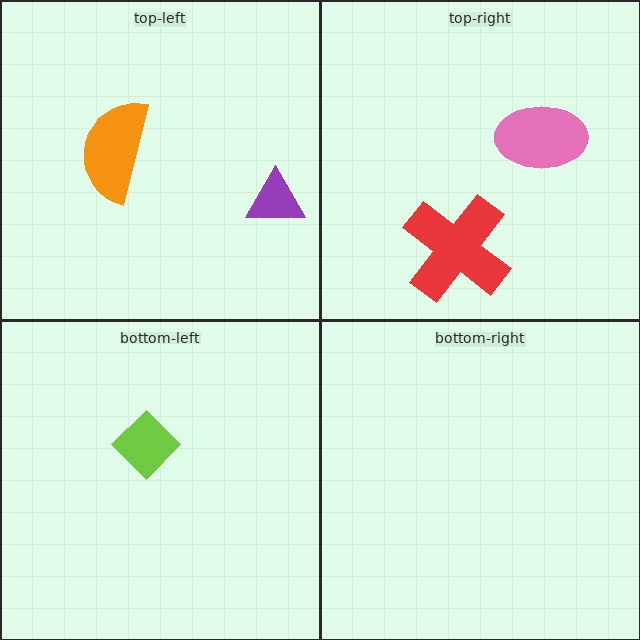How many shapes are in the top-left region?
2.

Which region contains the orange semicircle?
The top-left region.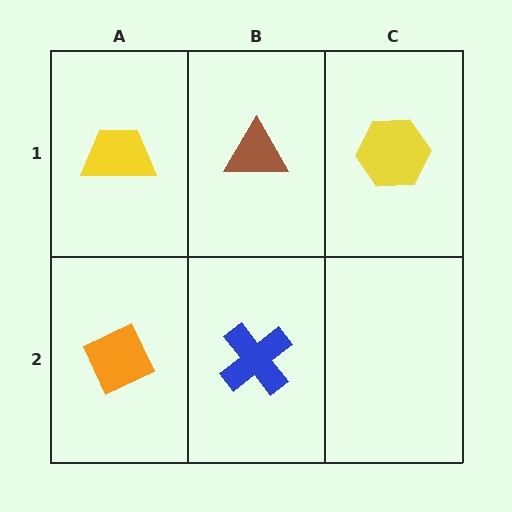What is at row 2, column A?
An orange diamond.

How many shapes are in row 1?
3 shapes.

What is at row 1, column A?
A yellow trapezoid.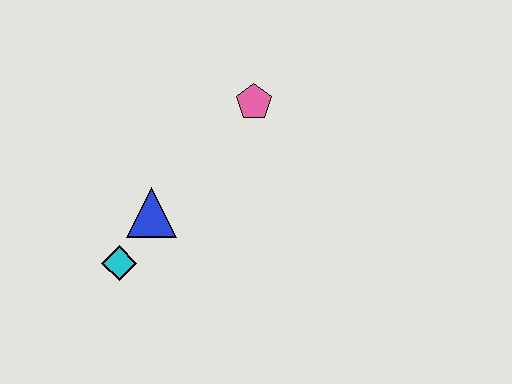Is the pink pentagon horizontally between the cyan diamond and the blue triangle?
No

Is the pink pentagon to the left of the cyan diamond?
No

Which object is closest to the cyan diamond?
The blue triangle is closest to the cyan diamond.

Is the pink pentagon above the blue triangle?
Yes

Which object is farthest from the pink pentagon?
The cyan diamond is farthest from the pink pentagon.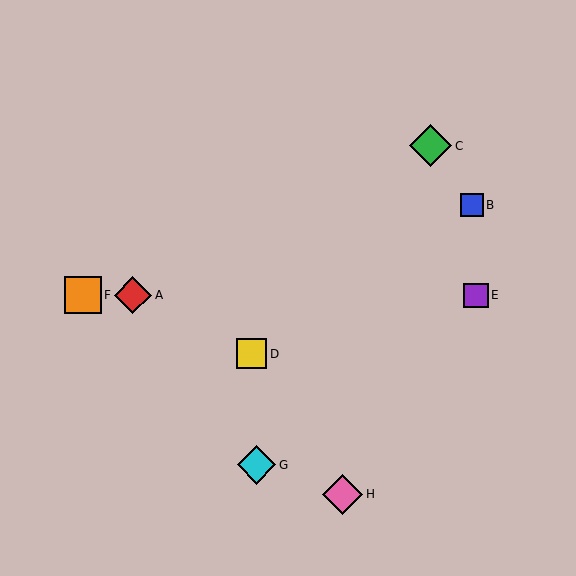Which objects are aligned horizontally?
Objects A, E, F are aligned horizontally.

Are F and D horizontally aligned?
No, F is at y≈295 and D is at y≈354.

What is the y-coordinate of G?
Object G is at y≈465.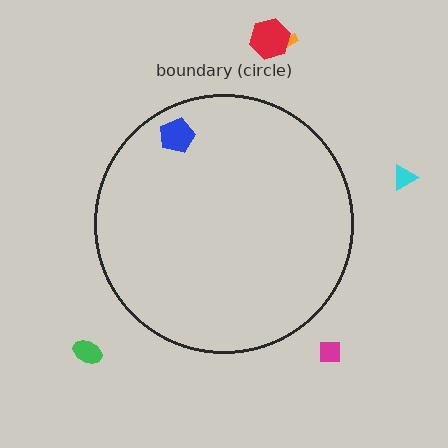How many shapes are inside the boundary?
1 inside, 5 outside.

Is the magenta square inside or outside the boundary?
Outside.